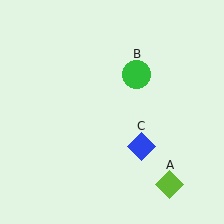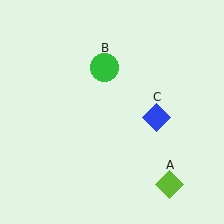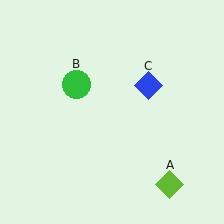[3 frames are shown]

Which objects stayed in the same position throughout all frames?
Lime diamond (object A) remained stationary.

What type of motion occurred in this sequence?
The green circle (object B), blue diamond (object C) rotated counterclockwise around the center of the scene.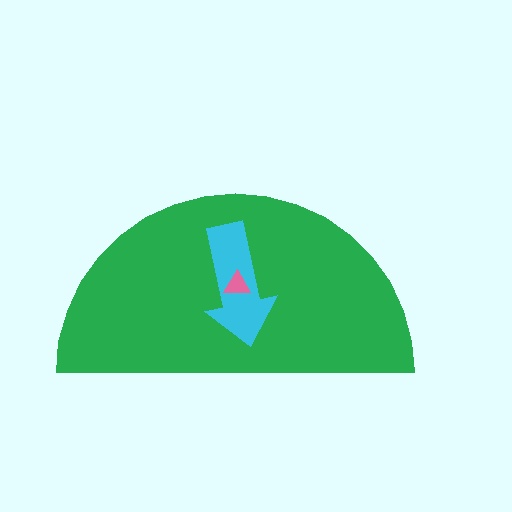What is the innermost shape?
The pink triangle.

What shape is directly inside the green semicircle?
The cyan arrow.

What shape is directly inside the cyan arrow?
The pink triangle.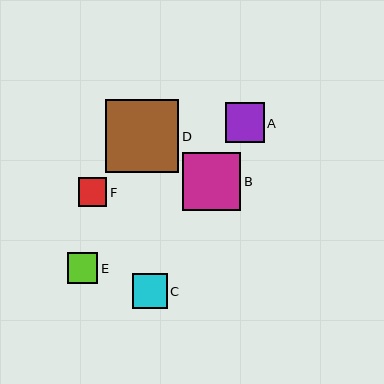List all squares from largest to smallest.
From largest to smallest: D, B, A, C, E, F.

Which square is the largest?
Square D is the largest with a size of approximately 73 pixels.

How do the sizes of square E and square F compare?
Square E and square F are approximately the same size.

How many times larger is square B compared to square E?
Square B is approximately 1.9 times the size of square E.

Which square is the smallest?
Square F is the smallest with a size of approximately 29 pixels.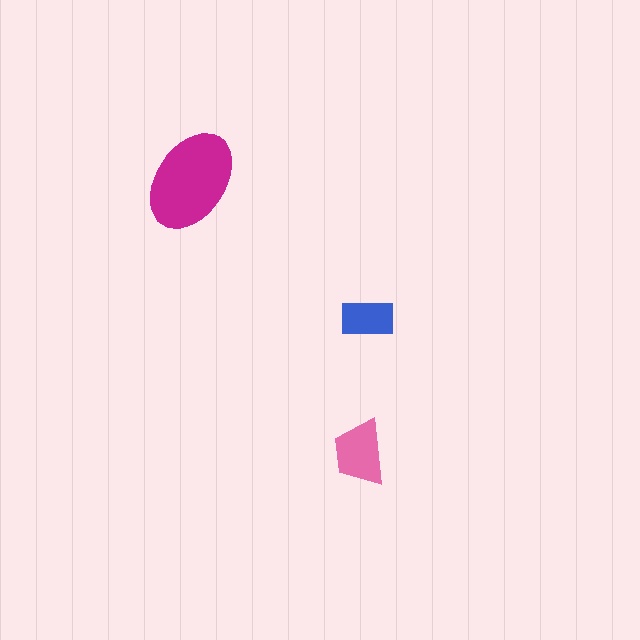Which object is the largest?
The magenta ellipse.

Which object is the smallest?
The blue rectangle.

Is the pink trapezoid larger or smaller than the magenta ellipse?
Smaller.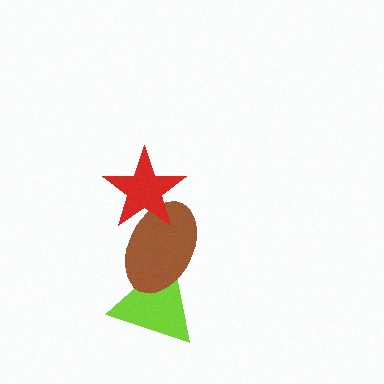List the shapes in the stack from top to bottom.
From top to bottom: the red star, the brown ellipse, the lime triangle.